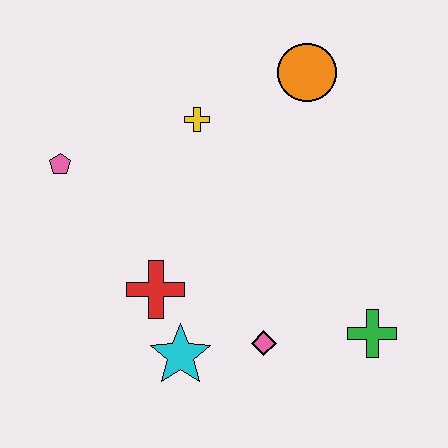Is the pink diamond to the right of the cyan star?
Yes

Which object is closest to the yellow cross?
The orange circle is closest to the yellow cross.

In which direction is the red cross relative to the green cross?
The red cross is to the left of the green cross.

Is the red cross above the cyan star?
Yes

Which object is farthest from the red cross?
The orange circle is farthest from the red cross.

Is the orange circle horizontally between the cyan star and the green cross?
Yes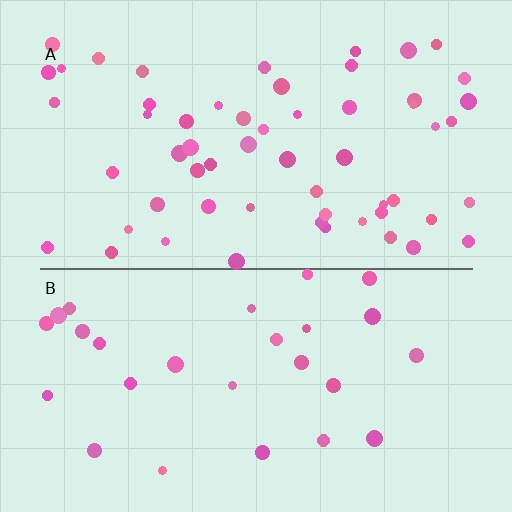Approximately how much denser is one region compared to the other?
Approximately 2.1× — region A over region B.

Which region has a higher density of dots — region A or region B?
A (the top).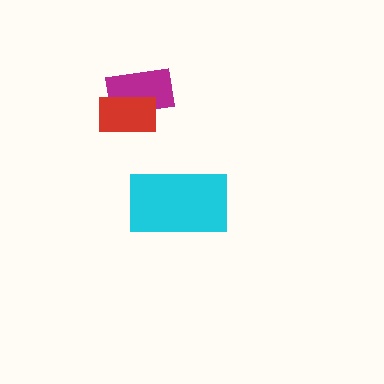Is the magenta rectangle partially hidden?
Yes, it is partially covered by another shape.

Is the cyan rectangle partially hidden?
No, no other shape covers it.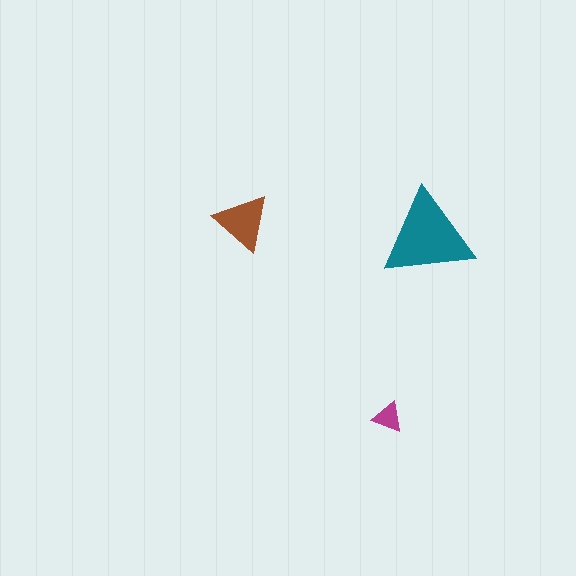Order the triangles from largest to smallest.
the teal one, the brown one, the magenta one.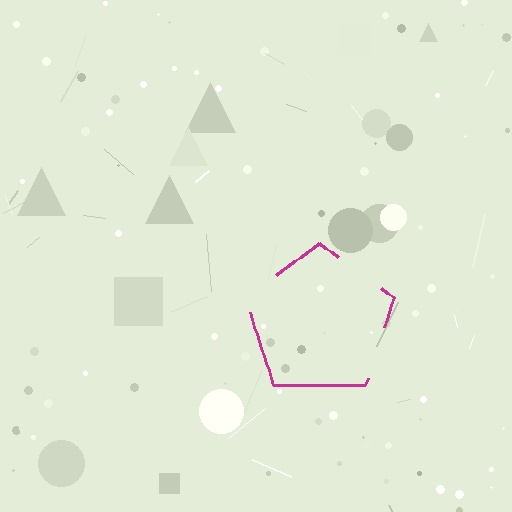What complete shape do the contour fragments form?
The contour fragments form a pentagon.